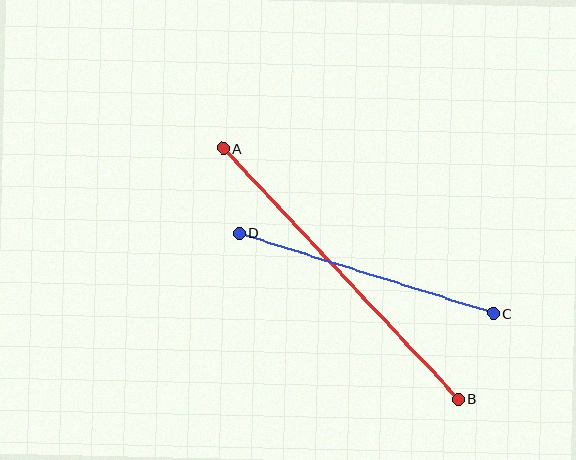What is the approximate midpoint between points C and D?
The midpoint is at approximately (366, 273) pixels.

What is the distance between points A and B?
The distance is approximately 344 pixels.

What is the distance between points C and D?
The distance is approximately 266 pixels.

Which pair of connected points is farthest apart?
Points A and B are farthest apart.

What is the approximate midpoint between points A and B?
The midpoint is at approximately (341, 274) pixels.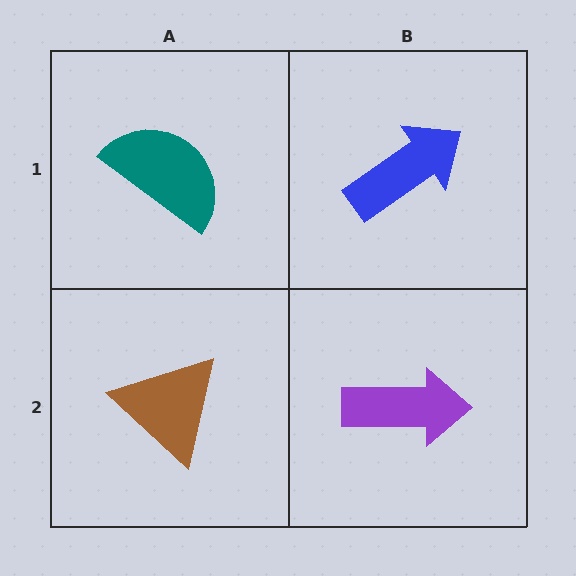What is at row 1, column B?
A blue arrow.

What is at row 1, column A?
A teal semicircle.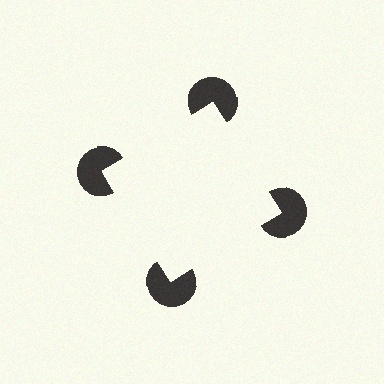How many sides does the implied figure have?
4 sides.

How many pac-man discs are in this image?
There are 4 — one at each vertex of the illusory square.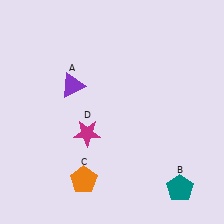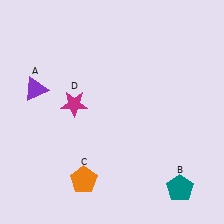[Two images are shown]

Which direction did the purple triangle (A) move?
The purple triangle (A) moved left.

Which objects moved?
The objects that moved are: the purple triangle (A), the magenta star (D).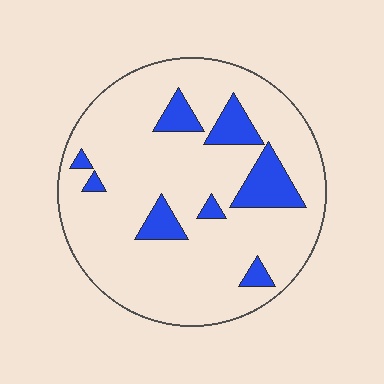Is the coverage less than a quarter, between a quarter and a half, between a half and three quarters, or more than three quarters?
Less than a quarter.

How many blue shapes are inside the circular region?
8.